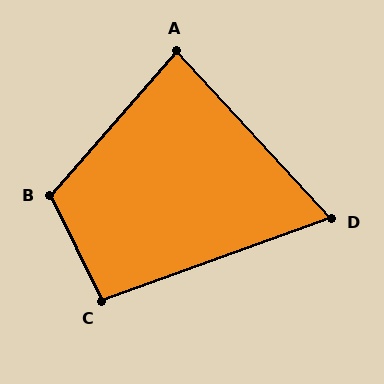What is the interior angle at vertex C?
Approximately 96 degrees (obtuse).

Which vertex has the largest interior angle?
B, at approximately 113 degrees.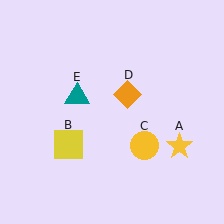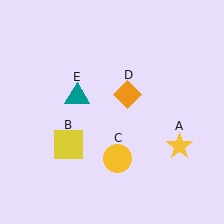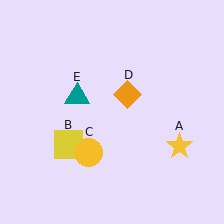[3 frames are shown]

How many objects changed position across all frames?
1 object changed position: yellow circle (object C).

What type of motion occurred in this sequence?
The yellow circle (object C) rotated clockwise around the center of the scene.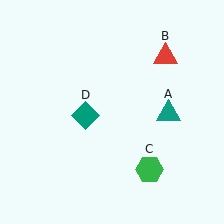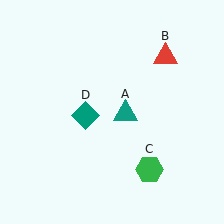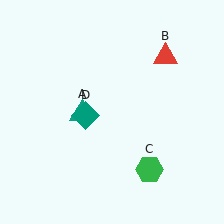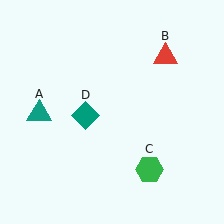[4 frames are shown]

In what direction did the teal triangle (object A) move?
The teal triangle (object A) moved left.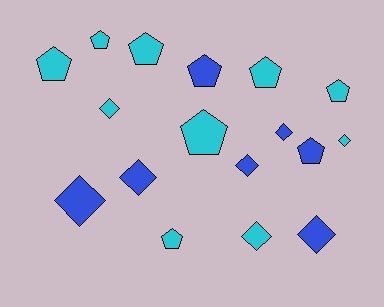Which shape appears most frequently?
Pentagon, with 9 objects.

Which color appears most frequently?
Cyan, with 10 objects.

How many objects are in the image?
There are 17 objects.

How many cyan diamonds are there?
There are 3 cyan diamonds.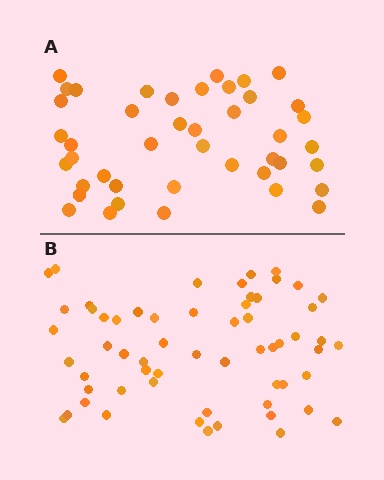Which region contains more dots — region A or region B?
Region B (the bottom region) has more dots.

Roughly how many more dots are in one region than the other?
Region B has approximately 15 more dots than region A.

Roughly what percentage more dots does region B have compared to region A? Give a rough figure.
About 40% more.